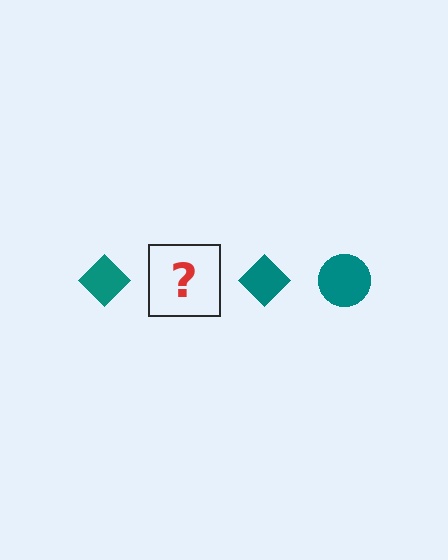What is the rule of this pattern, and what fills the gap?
The rule is that the pattern cycles through diamond, circle shapes in teal. The gap should be filled with a teal circle.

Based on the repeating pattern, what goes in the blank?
The blank should be a teal circle.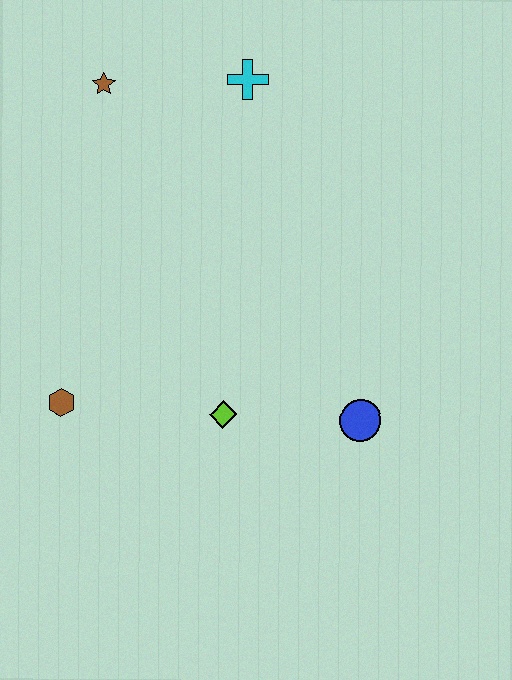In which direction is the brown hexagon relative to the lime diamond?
The brown hexagon is to the left of the lime diamond.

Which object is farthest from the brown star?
The blue circle is farthest from the brown star.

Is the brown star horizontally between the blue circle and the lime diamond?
No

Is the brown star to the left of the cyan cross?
Yes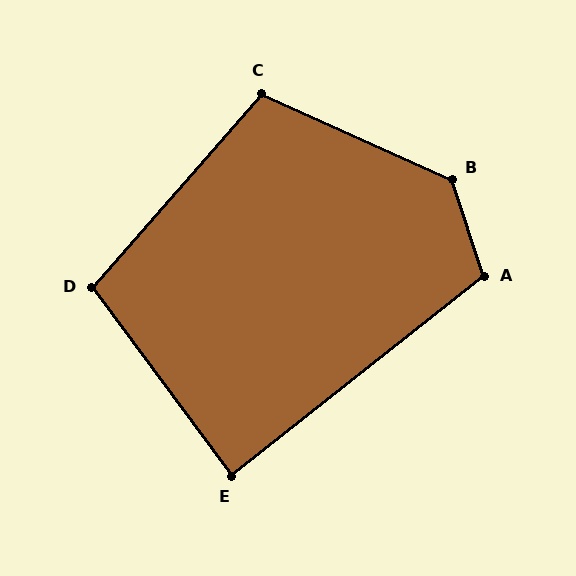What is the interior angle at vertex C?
Approximately 107 degrees (obtuse).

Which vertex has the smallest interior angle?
E, at approximately 88 degrees.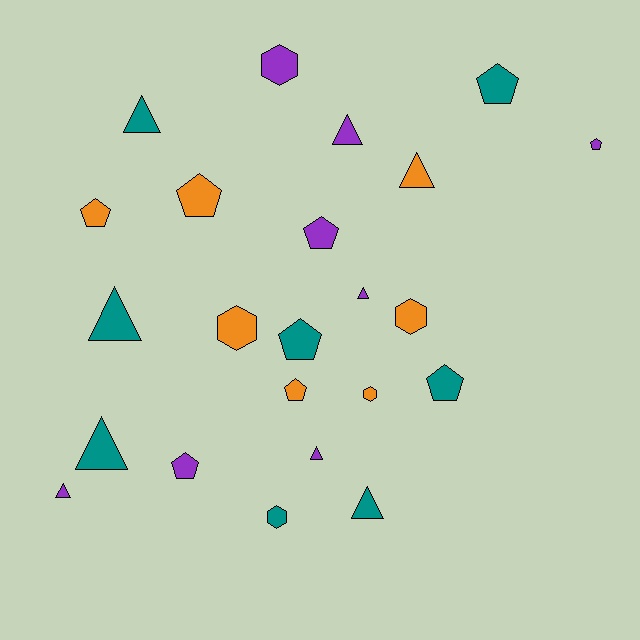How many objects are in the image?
There are 23 objects.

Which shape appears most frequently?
Pentagon, with 9 objects.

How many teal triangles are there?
There are 4 teal triangles.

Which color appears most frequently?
Teal, with 8 objects.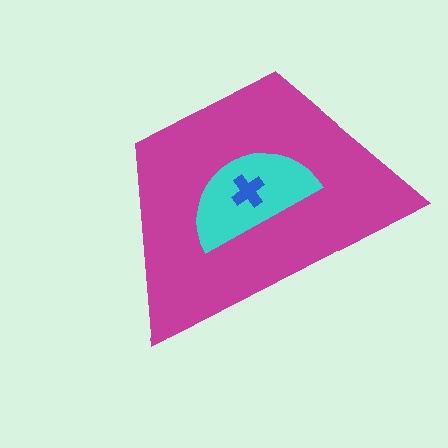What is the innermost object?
The blue cross.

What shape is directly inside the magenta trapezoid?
The cyan semicircle.